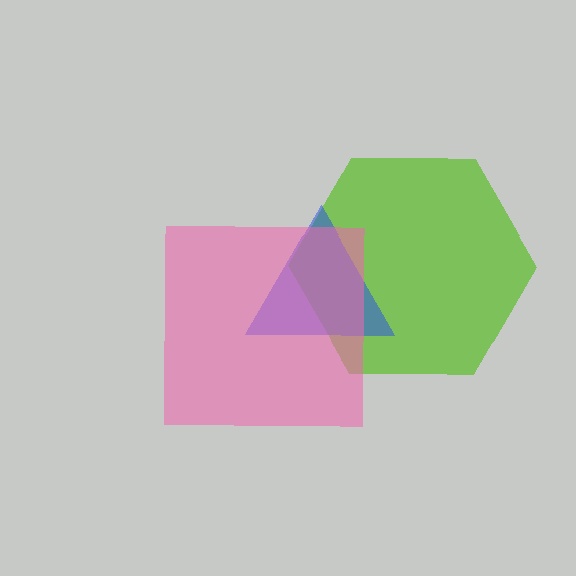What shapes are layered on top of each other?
The layered shapes are: a lime hexagon, a blue triangle, a pink square.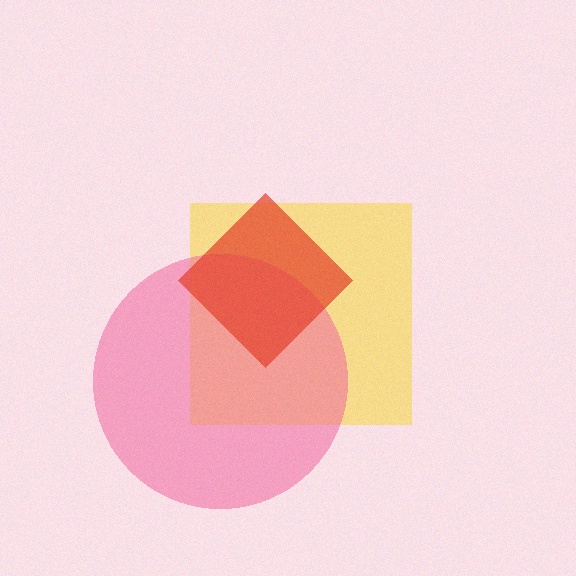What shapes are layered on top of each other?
The layered shapes are: a yellow square, a pink circle, a red diamond.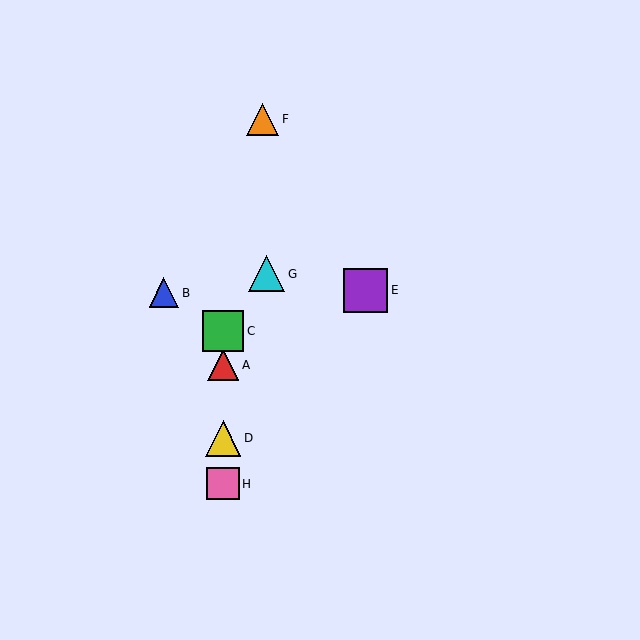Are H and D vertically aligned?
Yes, both are at x≈223.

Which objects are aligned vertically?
Objects A, C, D, H are aligned vertically.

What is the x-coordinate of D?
Object D is at x≈223.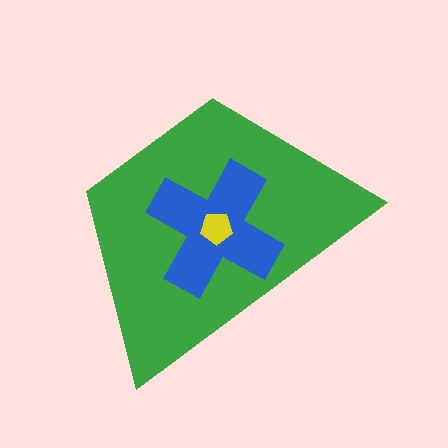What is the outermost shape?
The green trapezoid.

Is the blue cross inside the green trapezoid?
Yes.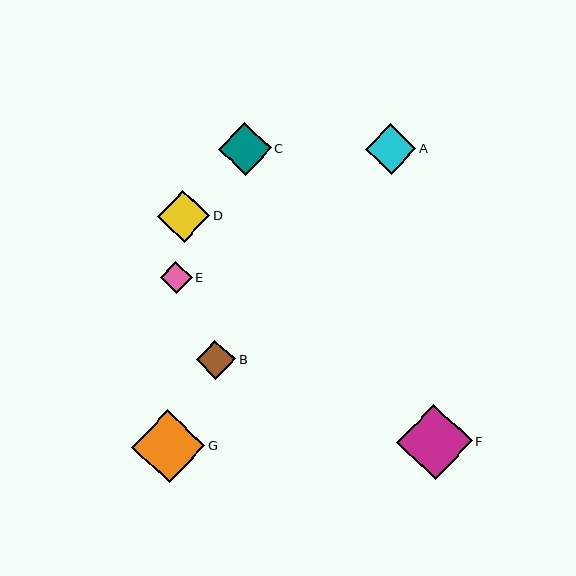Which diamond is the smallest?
Diamond E is the smallest with a size of approximately 32 pixels.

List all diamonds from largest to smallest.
From largest to smallest: F, G, C, D, A, B, E.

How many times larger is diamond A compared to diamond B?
Diamond A is approximately 1.3 times the size of diamond B.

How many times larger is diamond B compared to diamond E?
Diamond B is approximately 1.2 times the size of diamond E.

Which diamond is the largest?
Diamond F is the largest with a size of approximately 75 pixels.